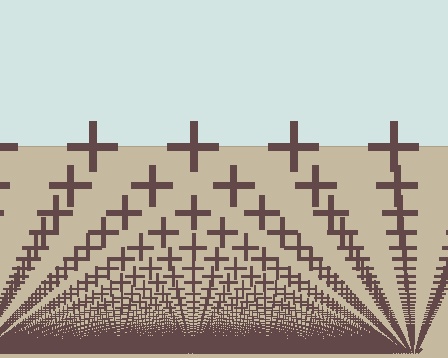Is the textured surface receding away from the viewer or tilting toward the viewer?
The surface appears to tilt toward the viewer. Texture elements get larger and sparser toward the top.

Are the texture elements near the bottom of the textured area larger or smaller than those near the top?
Smaller. The gradient is inverted — elements near the bottom are smaller and denser.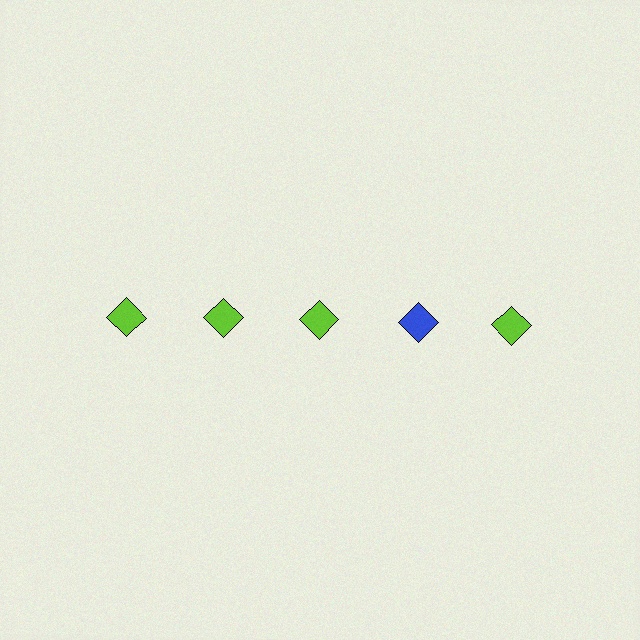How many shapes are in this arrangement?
There are 5 shapes arranged in a grid pattern.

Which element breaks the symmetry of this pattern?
The blue diamond in the top row, second from right column breaks the symmetry. All other shapes are lime diamonds.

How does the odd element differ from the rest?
It has a different color: blue instead of lime.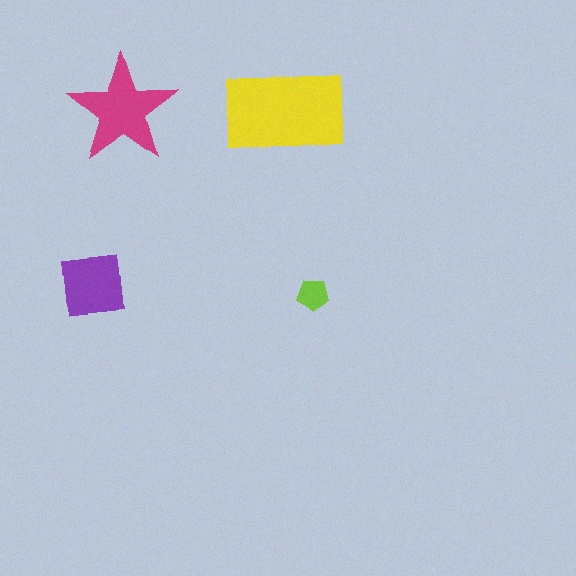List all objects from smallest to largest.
The lime pentagon, the purple square, the magenta star, the yellow rectangle.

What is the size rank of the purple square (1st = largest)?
3rd.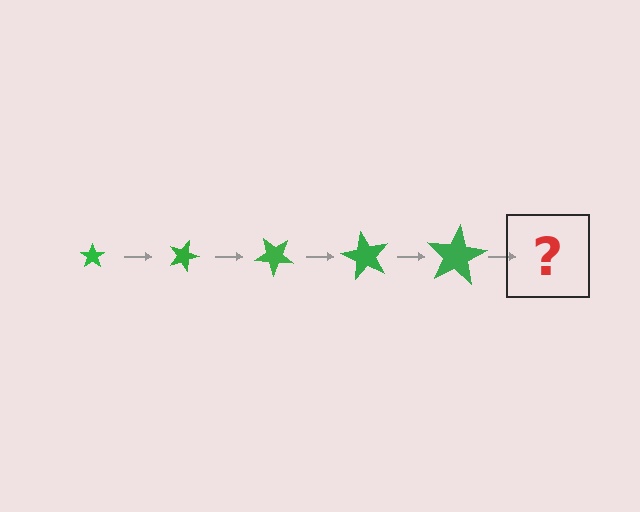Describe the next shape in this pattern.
It should be a star, larger than the previous one and rotated 100 degrees from the start.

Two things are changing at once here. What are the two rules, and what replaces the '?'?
The two rules are that the star grows larger each step and it rotates 20 degrees each step. The '?' should be a star, larger than the previous one and rotated 100 degrees from the start.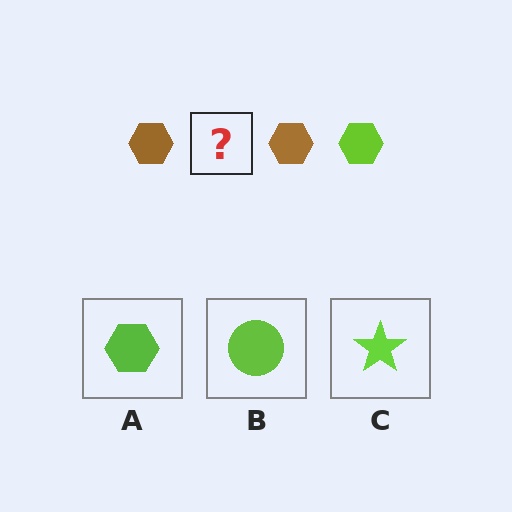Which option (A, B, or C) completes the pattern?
A.